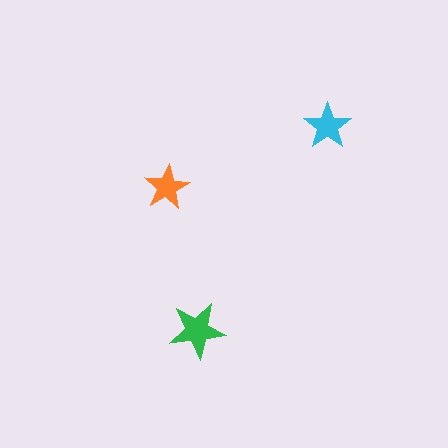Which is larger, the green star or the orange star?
The green one.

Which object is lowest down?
The green star is bottommost.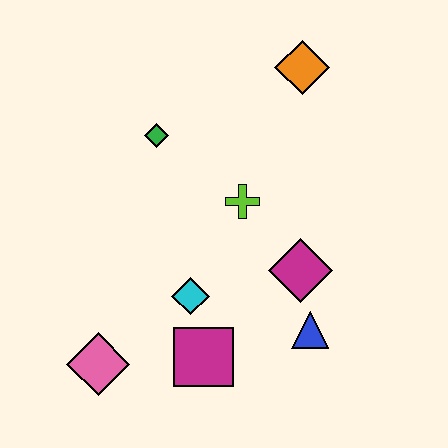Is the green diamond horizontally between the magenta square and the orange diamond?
No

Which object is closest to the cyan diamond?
The magenta square is closest to the cyan diamond.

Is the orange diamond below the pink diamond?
No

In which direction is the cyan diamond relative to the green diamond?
The cyan diamond is below the green diamond.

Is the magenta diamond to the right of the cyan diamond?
Yes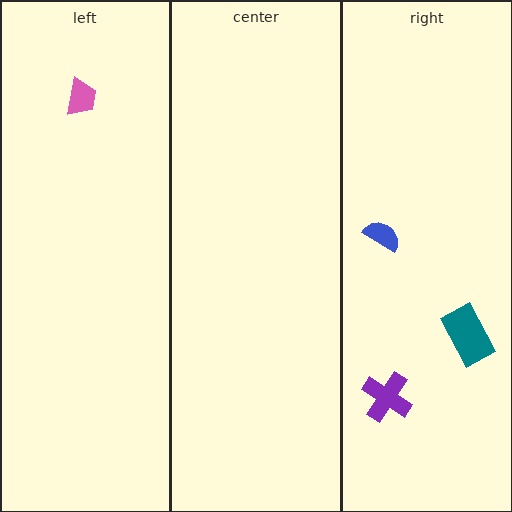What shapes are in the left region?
The pink trapezoid.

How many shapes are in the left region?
1.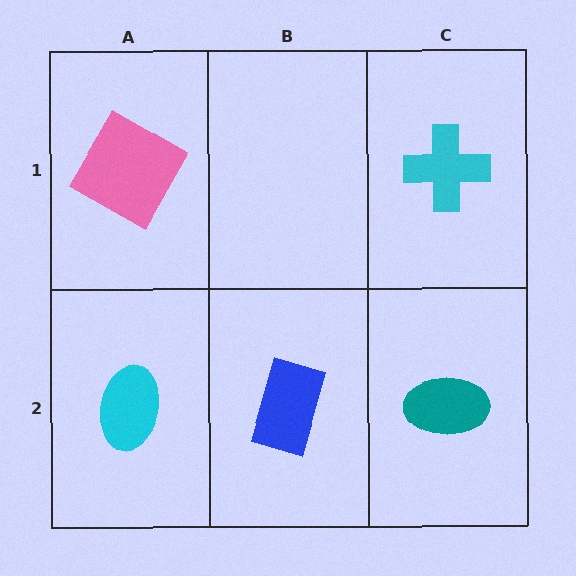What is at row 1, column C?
A cyan cross.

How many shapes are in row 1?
2 shapes.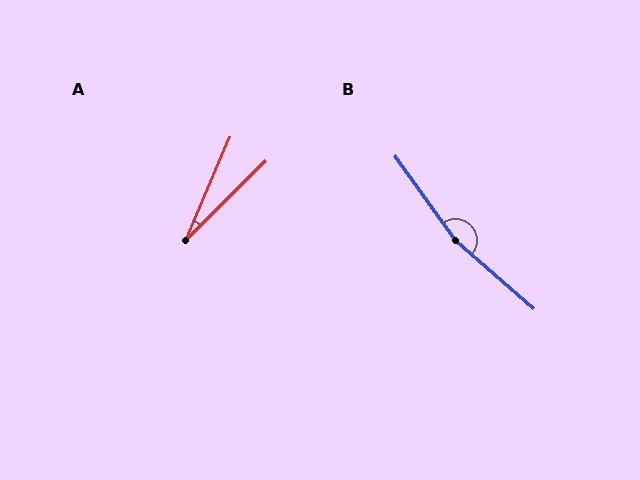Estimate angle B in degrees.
Approximately 167 degrees.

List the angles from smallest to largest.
A (22°), B (167°).